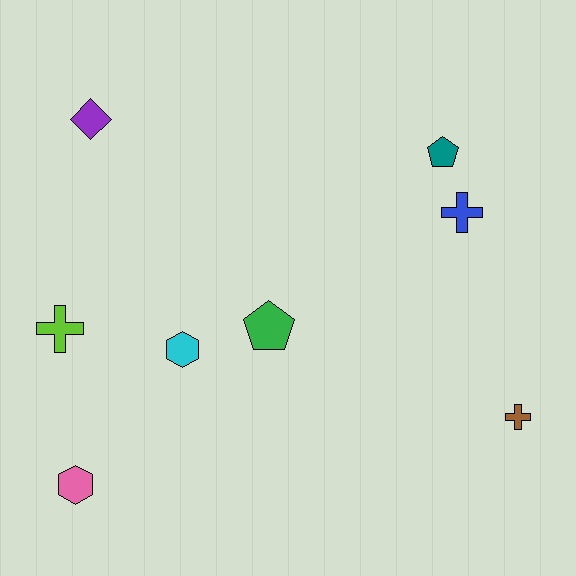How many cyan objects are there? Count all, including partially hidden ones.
There is 1 cyan object.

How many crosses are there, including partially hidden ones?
There are 3 crosses.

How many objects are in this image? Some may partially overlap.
There are 8 objects.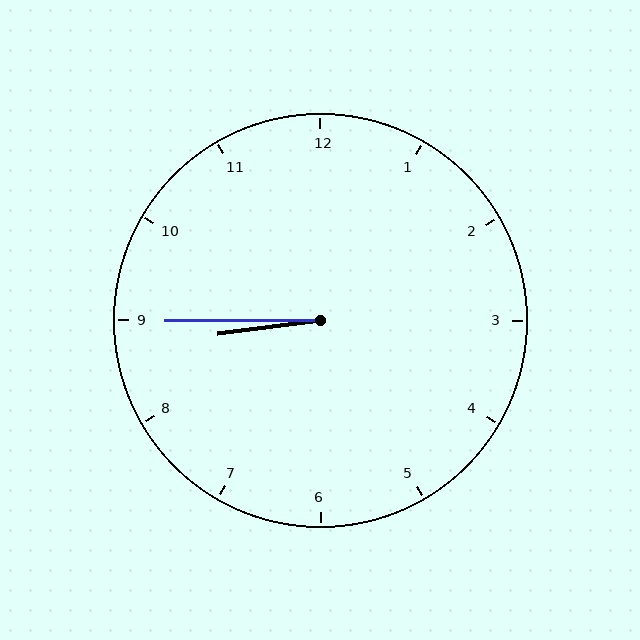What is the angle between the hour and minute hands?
Approximately 8 degrees.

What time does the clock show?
8:45.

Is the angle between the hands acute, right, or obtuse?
It is acute.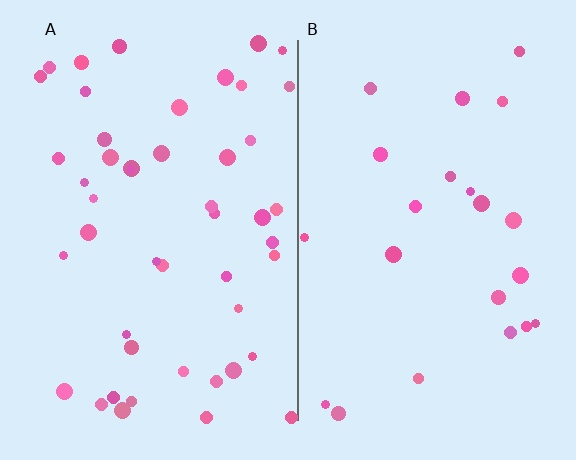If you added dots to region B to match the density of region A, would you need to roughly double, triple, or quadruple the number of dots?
Approximately double.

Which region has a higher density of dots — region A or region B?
A (the left).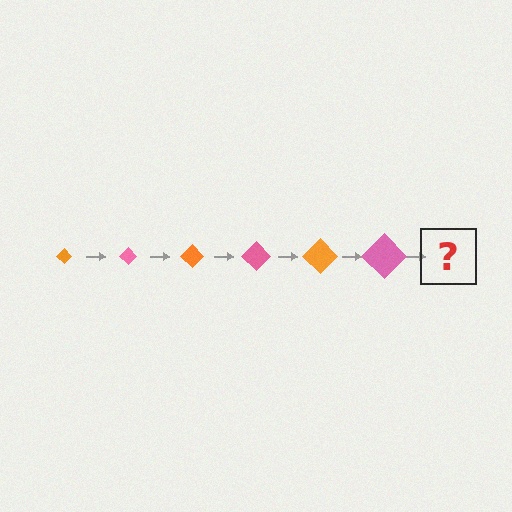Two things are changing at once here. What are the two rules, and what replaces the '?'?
The two rules are that the diamond grows larger each step and the color cycles through orange and pink. The '?' should be an orange diamond, larger than the previous one.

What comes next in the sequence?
The next element should be an orange diamond, larger than the previous one.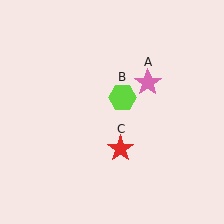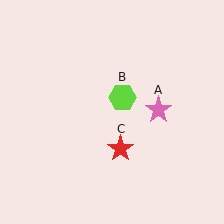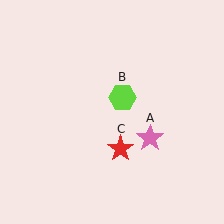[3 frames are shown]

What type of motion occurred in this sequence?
The pink star (object A) rotated clockwise around the center of the scene.